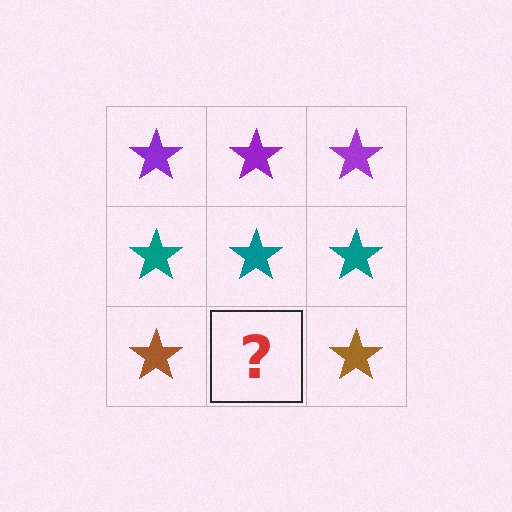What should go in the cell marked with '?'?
The missing cell should contain a brown star.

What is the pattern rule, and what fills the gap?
The rule is that each row has a consistent color. The gap should be filled with a brown star.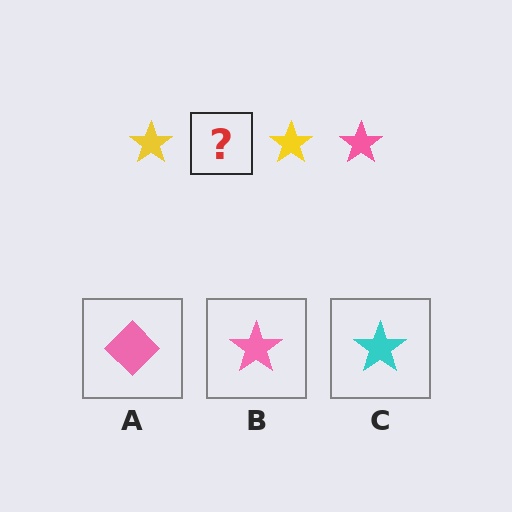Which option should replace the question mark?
Option B.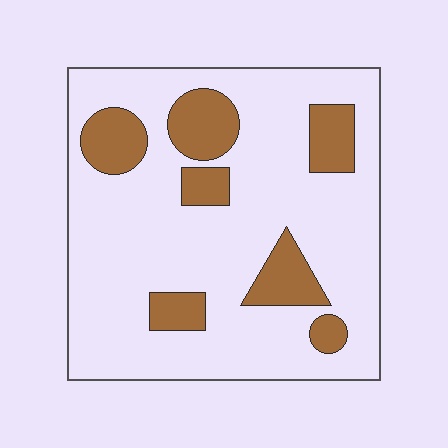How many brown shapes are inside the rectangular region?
7.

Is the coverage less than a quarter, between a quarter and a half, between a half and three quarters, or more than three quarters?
Less than a quarter.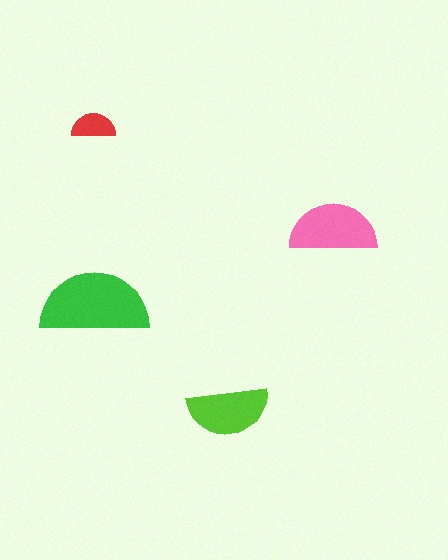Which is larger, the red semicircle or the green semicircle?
The green one.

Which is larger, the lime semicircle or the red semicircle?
The lime one.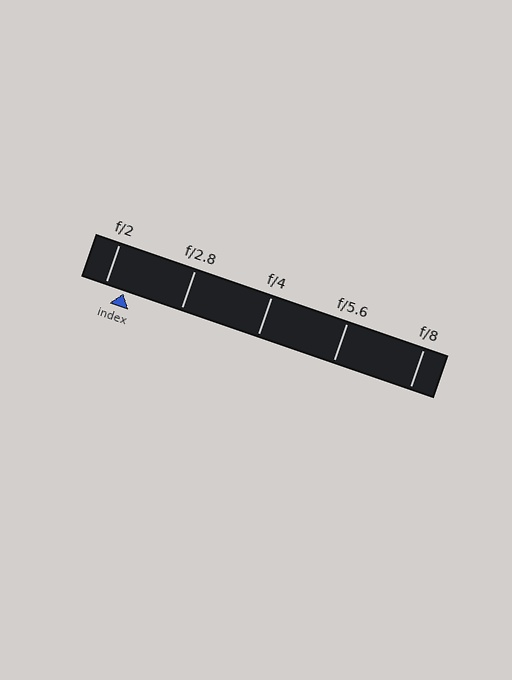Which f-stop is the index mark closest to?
The index mark is closest to f/2.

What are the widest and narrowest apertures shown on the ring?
The widest aperture shown is f/2 and the narrowest is f/8.